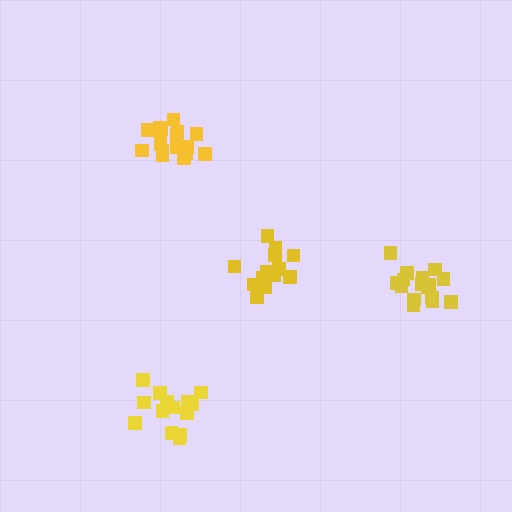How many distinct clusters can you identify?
There are 4 distinct clusters.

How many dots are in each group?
Group 1: 17 dots, Group 2: 16 dots, Group 3: 14 dots, Group 4: 15 dots (62 total).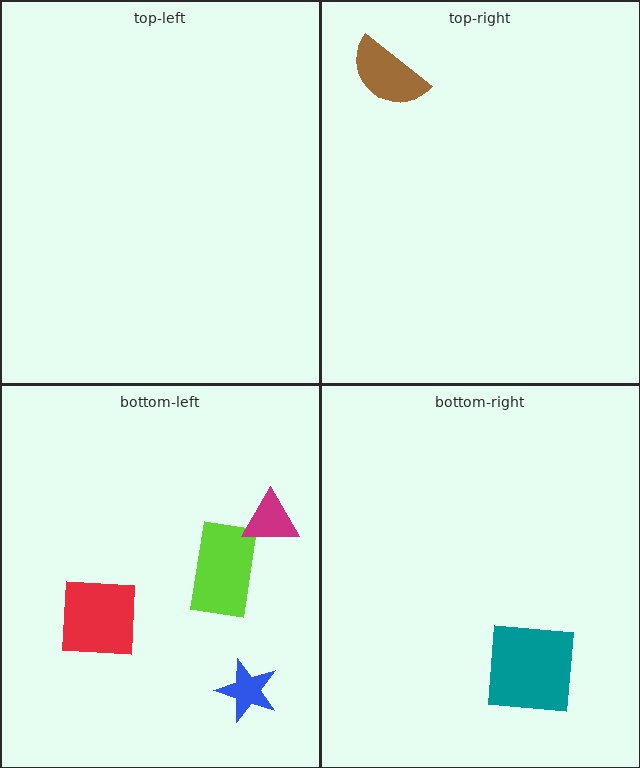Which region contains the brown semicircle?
The top-right region.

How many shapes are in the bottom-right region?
1.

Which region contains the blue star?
The bottom-left region.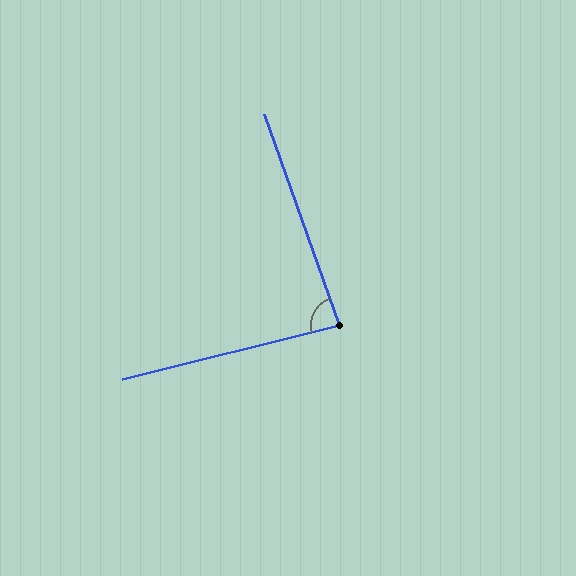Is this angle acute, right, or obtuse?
It is acute.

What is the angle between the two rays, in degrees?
Approximately 85 degrees.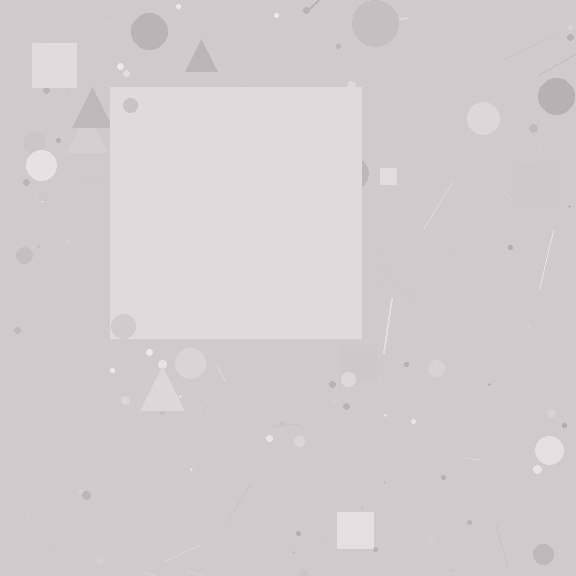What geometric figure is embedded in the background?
A square is embedded in the background.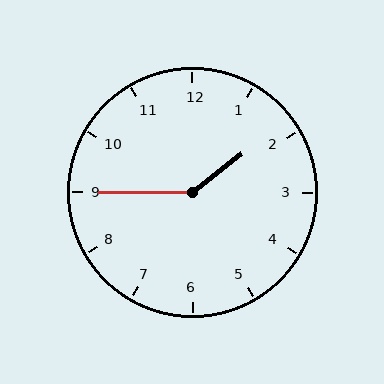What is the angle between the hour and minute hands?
Approximately 142 degrees.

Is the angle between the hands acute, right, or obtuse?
It is obtuse.